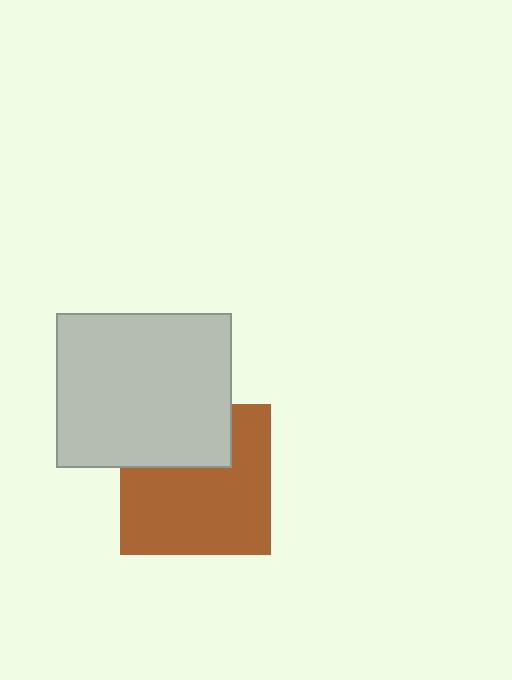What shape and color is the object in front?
The object in front is a light gray rectangle.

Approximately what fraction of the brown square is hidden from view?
Roughly 31% of the brown square is hidden behind the light gray rectangle.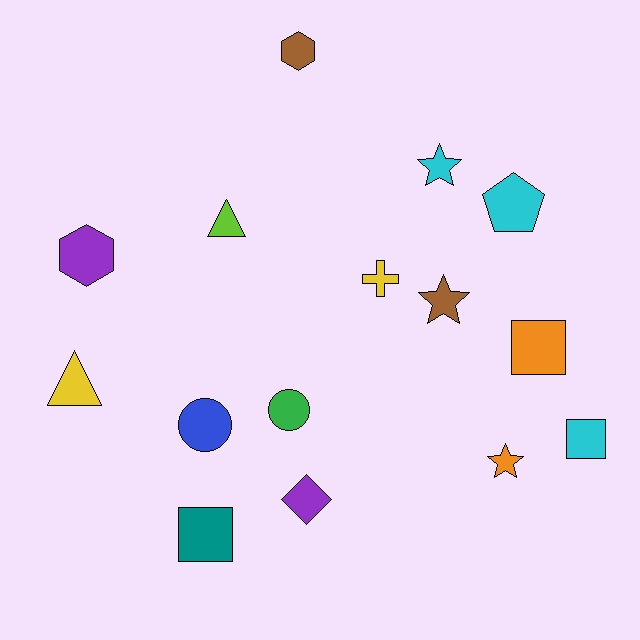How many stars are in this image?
There are 3 stars.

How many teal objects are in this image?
There is 1 teal object.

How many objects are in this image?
There are 15 objects.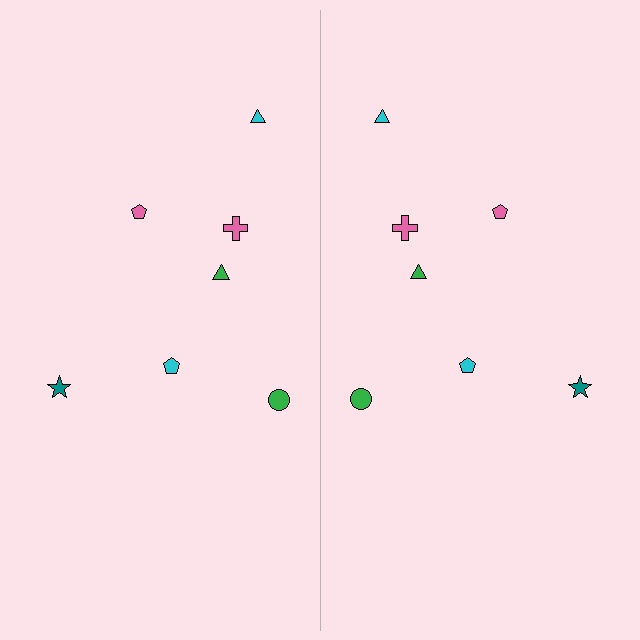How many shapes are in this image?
There are 14 shapes in this image.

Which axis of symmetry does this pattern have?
The pattern has a vertical axis of symmetry running through the center of the image.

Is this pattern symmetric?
Yes, this pattern has bilateral (reflection) symmetry.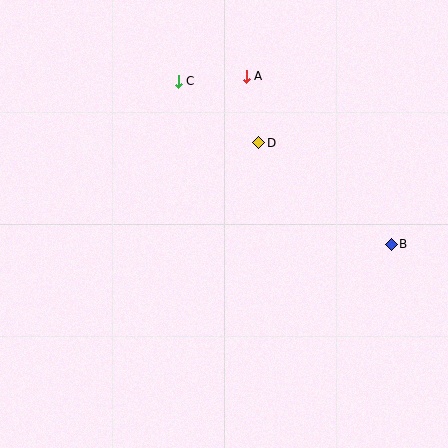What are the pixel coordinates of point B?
Point B is at (391, 244).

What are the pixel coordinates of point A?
Point A is at (246, 76).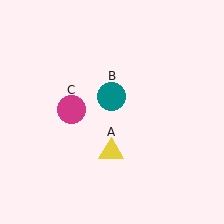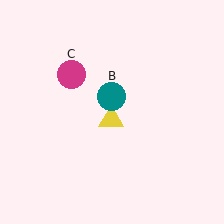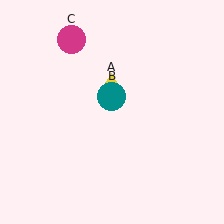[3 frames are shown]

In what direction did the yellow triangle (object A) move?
The yellow triangle (object A) moved up.